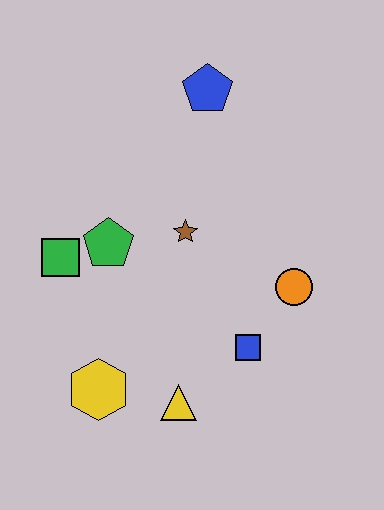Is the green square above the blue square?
Yes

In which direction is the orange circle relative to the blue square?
The orange circle is above the blue square.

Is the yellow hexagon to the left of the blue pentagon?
Yes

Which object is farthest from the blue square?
The blue pentagon is farthest from the blue square.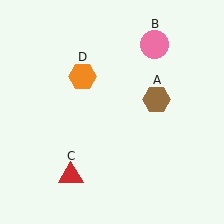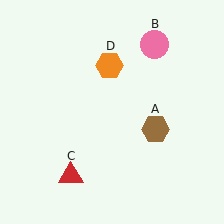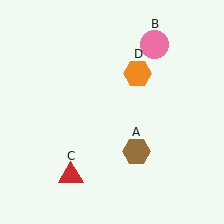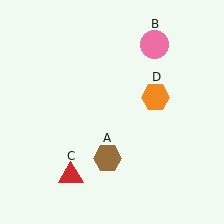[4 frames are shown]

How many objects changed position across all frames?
2 objects changed position: brown hexagon (object A), orange hexagon (object D).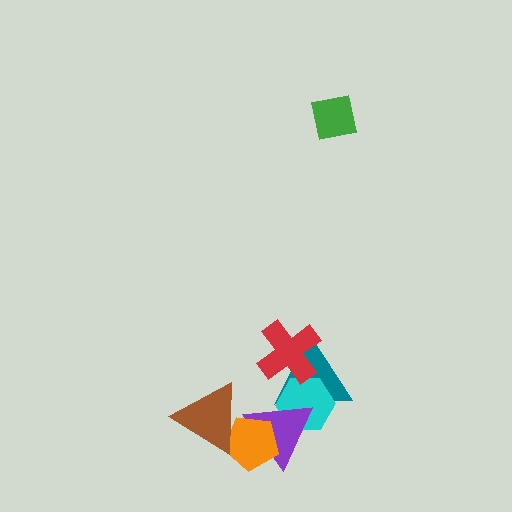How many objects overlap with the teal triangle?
3 objects overlap with the teal triangle.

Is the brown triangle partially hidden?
No, no other shape covers it.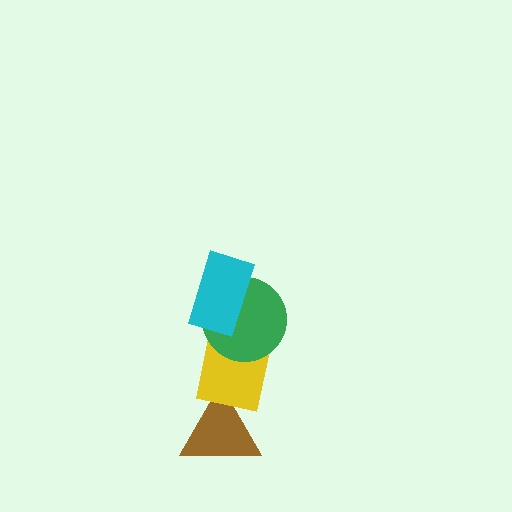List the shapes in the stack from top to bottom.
From top to bottom: the cyan rectangle, the green circle, the yellow square, the brown triangle.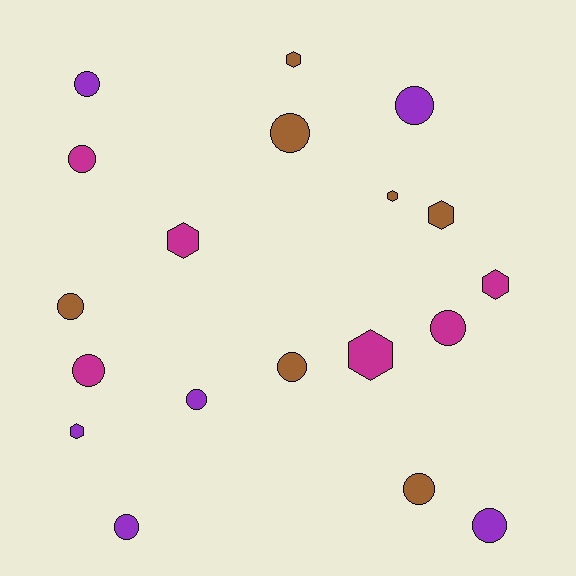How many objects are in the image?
There are 19 objects.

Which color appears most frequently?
Brown, with 7 objects.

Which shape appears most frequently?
Circle, with 12 objects.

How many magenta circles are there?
There are 3 magenta circles.